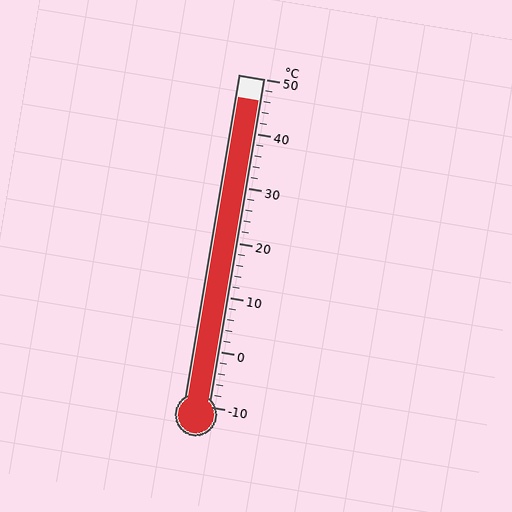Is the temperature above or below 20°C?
The temperature is above 20°C.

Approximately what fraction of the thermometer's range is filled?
The thermometer is filled to approximately 95% of its range.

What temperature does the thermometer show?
The thermometer shows approximately 46°C.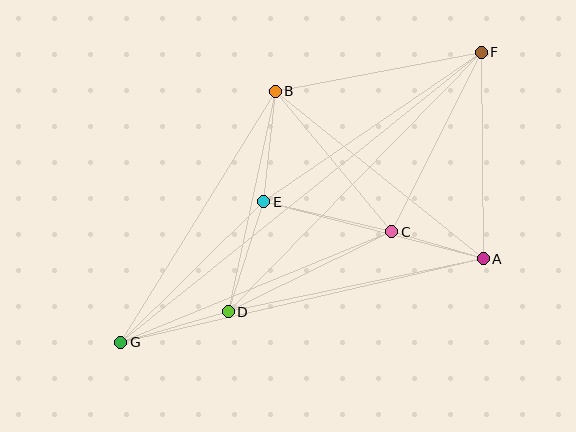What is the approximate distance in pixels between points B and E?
The distance between B and E is approximately 111 pixels.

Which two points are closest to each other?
Points A and C are closest to each other.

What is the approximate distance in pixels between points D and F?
The distance between D and F is approximately 362 pixels.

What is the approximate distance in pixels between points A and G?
The distance between A and G is approximately 372 pixels.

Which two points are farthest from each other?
Points F and G are farthest from each other.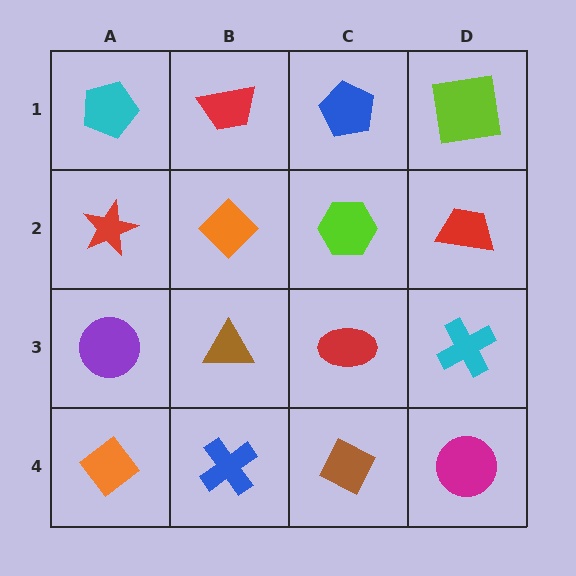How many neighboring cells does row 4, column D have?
2.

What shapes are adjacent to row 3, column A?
A red star (row 2, column A), an orange diamond (row 4, column A), a brown triangle (row 3, column B).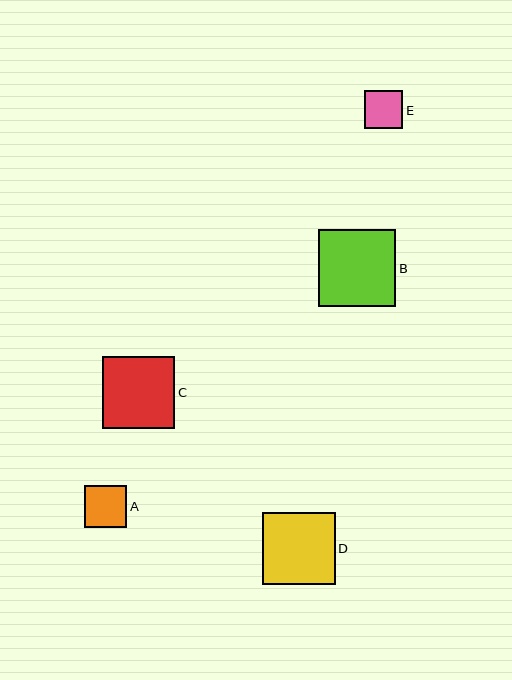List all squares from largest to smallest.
From largest to smallest: B, D, C, A, E.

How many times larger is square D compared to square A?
Square D is approximately 1.7 times the size of square A.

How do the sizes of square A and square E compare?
Square A and square E are approximately the same size.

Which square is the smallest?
Square E is the smallest with a size of approximately 38 pixels.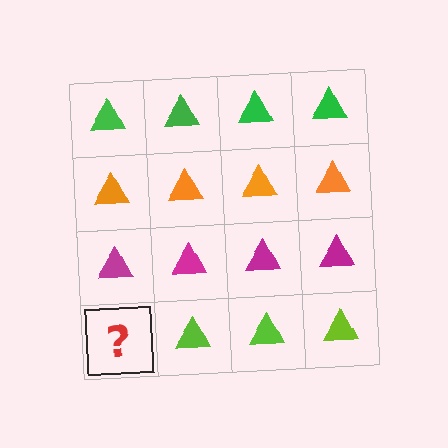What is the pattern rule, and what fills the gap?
The rule is that each row has a consistent color. The gap should be filled with a lime triangle.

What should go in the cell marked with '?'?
The missing cell should contain a lime triangle.